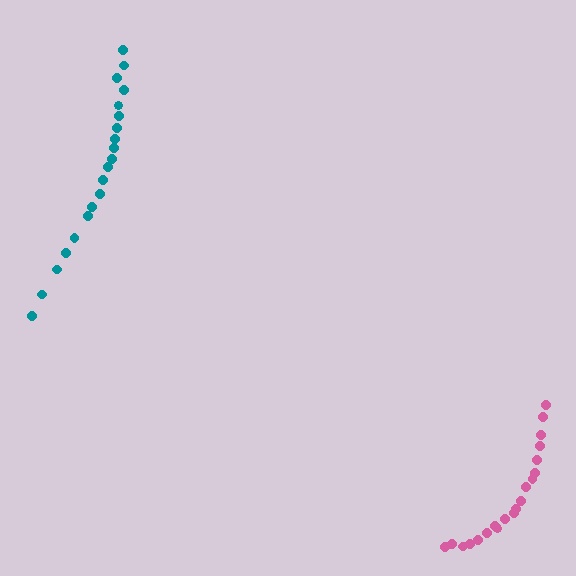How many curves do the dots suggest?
There are 2 distinct paths.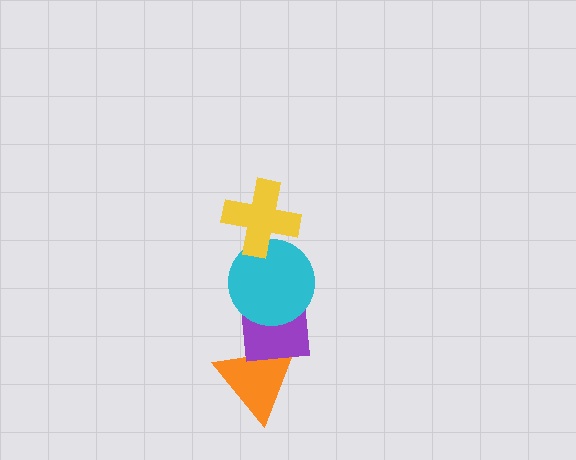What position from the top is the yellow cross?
The yellow cross is 1st from the top.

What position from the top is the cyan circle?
The cyan circle is 2nd from the top.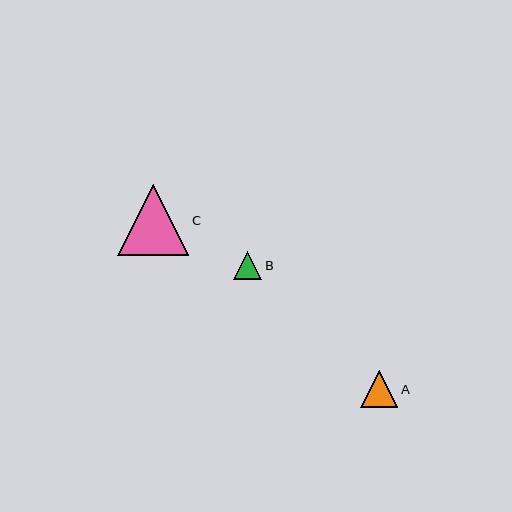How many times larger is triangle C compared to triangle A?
Triangle C is approximately 1.9 times the size of triangle A.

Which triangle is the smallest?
Triangle B is the smallest with a size of approximately 28 pixels.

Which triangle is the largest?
Triangle C is the largest with a size of approximately 71 pixels.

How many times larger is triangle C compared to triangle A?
Triangle C is approximately 1.9 times the size of triangle A.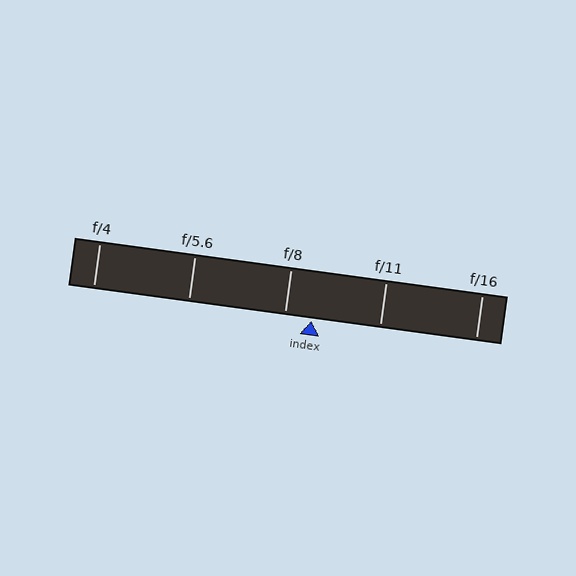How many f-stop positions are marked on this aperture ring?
There are 5 f-stop positions marked.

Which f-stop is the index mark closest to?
The index mark is closest to f/8.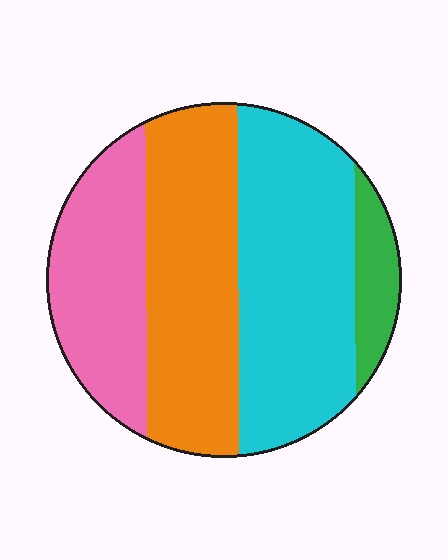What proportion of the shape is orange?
Orange covers 32% of the shape.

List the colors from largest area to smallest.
From largest to smallest: cyan, orange, pink, green.